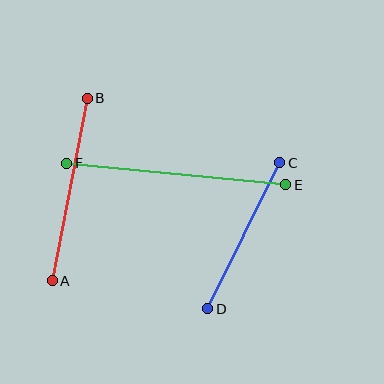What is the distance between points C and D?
The distance is approximately 163 pixels.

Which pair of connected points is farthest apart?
Points E and F are farthest apart.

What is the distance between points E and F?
The distance is approximately 220 pixels.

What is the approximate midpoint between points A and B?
The midpoint is at approximately (70, 189) pixels.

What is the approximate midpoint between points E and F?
The midpoint is at approximately (176, 174) pixels.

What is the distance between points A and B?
The distance is approximately 186 pixels.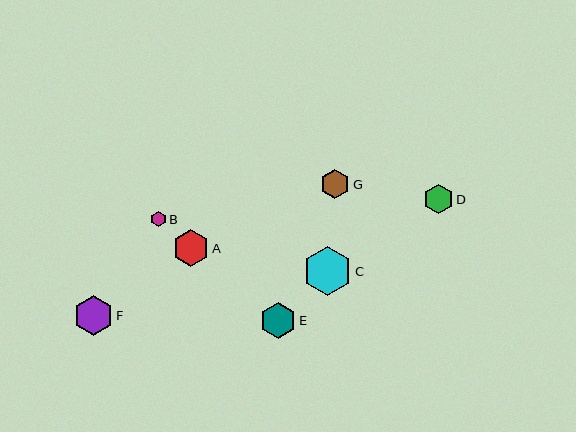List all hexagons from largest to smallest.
From largest to smallest: C, F, A, E, D, G, B.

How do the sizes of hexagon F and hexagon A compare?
Hexagon F and hexagon A are approximately the same size.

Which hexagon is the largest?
Hexagon C is the largest with a size of approximately 50 pixels.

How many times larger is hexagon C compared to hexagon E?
Hexagon C is approximately 1.4 times the size of hexagon E.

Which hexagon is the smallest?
Hexagon B is the smallest with a size of approximately 15 pixels.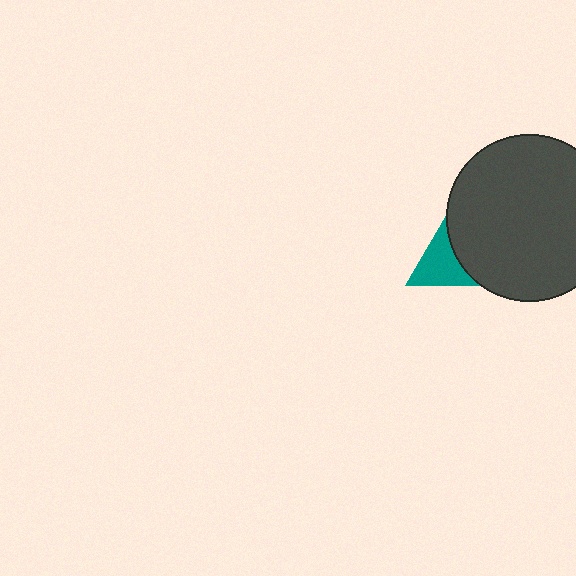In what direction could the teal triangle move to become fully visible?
The teal triangle could move left. That would shift it out from behind the dark gray circle entirely.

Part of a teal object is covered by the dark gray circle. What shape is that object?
It is a triangle.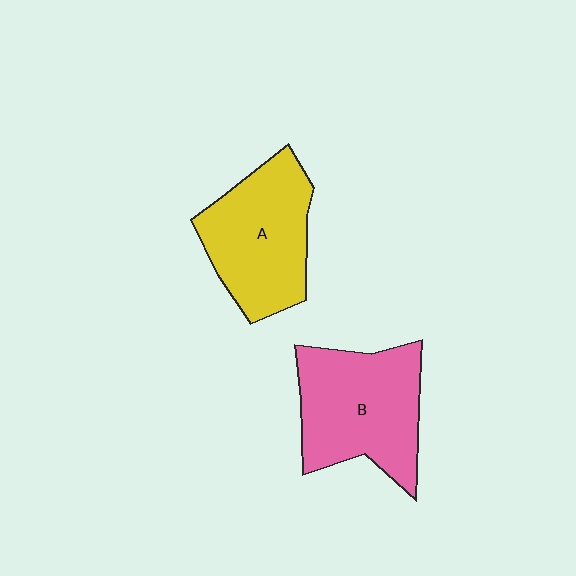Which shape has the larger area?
Shape B (pink).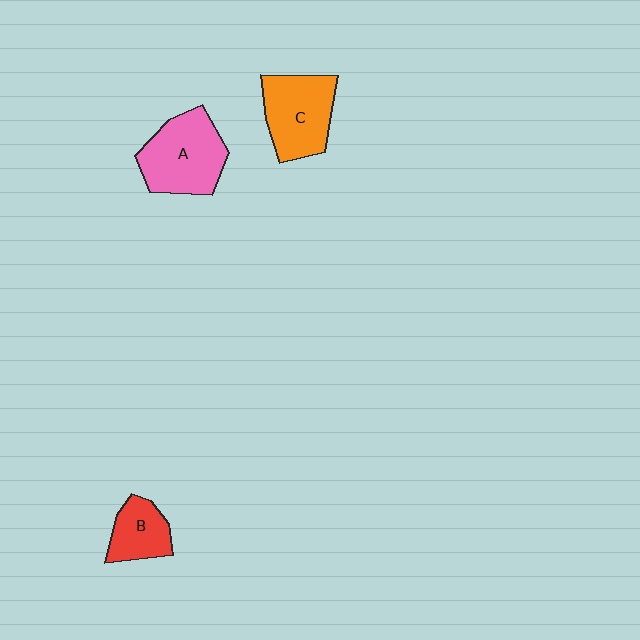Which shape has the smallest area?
Shape B (red).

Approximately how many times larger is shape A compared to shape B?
Approximately 1.8 times.